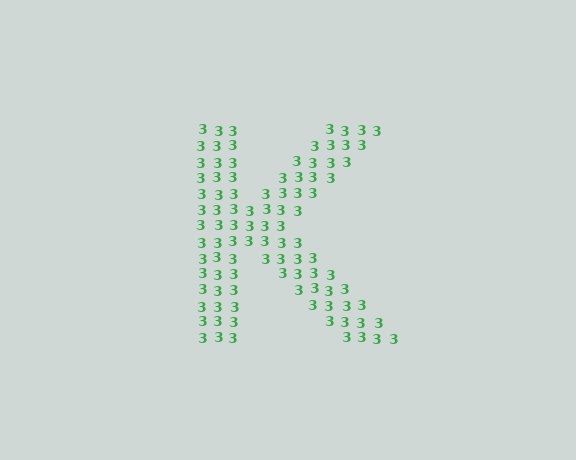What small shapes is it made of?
It is made of small digit 3's.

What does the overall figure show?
The overall figure shows the letter K.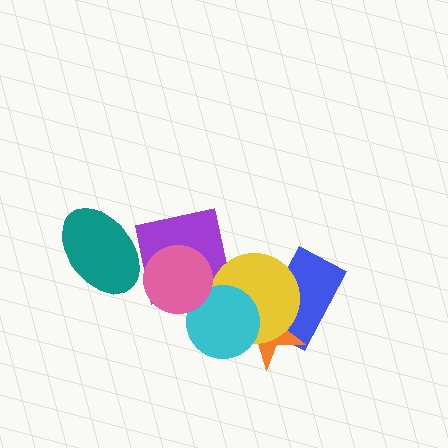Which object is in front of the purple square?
The pink circle is in front of the purple square.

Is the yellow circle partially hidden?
Yes, it is partially covered by another shape.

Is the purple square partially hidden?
Yes, it is partially covered by another shape.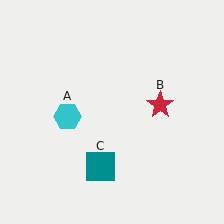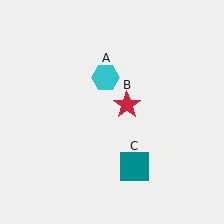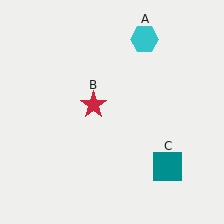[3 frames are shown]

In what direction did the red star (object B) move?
The red star (object B) moved left.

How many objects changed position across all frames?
3 objects changed position: cyan hexagon (object A), red star (object B), teal square (object C).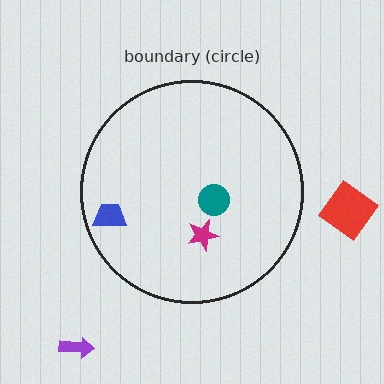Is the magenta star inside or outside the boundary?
Inside.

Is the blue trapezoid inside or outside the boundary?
Inside.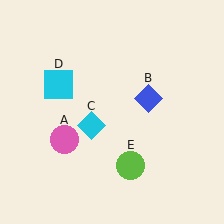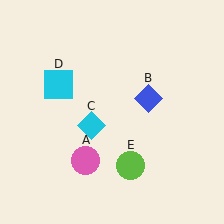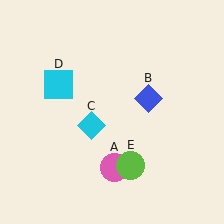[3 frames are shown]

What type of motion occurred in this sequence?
The pink circle (object A) rotated counterclockwise around the center of the scene.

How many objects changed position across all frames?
1 object changed position: pink circle (object A).